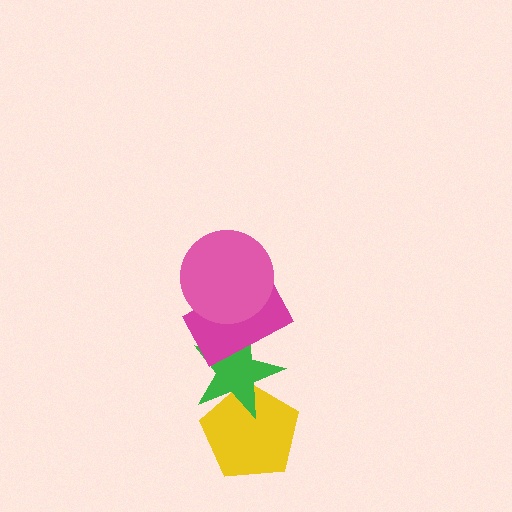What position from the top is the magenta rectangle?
The magenta rectangle is 2nd from the top.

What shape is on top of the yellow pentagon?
The green star is on top of the yellow pentagon.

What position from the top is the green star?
The green star is 3rd from the top.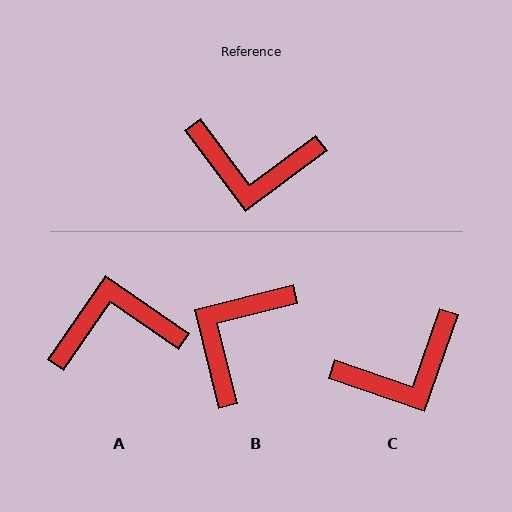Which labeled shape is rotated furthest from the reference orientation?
A, about 161 degrees away.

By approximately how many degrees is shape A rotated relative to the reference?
Approximately 161 degrees clockwise.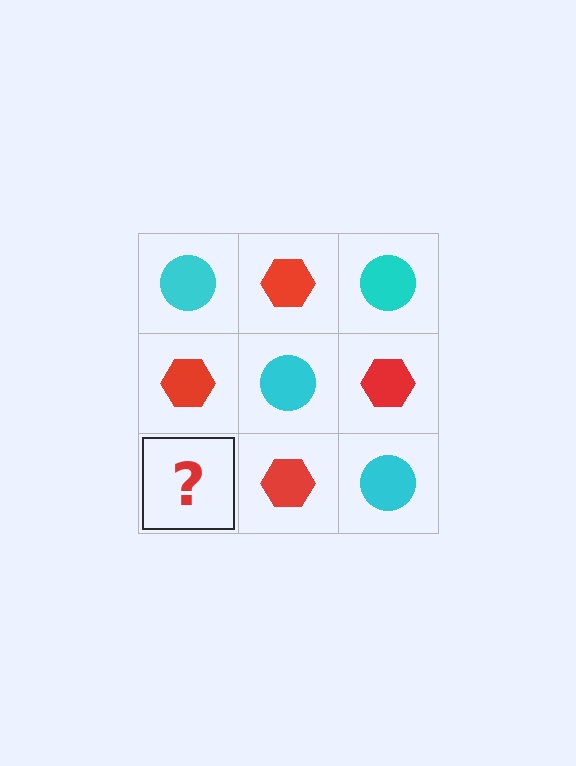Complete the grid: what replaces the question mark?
The question mark should be replaced with a cyan circle.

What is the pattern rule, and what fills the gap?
The rule is that it alternates cyan circle and red hexagon in a checkerboard pattern. The gap should be filled with a cyan circle.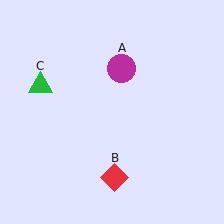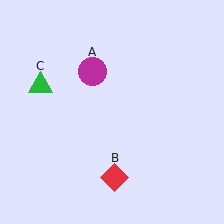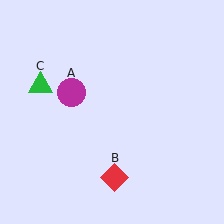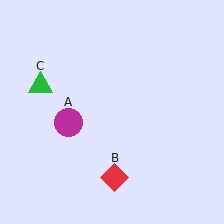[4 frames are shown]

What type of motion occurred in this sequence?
The magenta circle (object A) rotated counterclockwise around the center of the scene.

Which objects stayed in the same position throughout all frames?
Red diamond (object B) and green triangle (object C) remained stationary.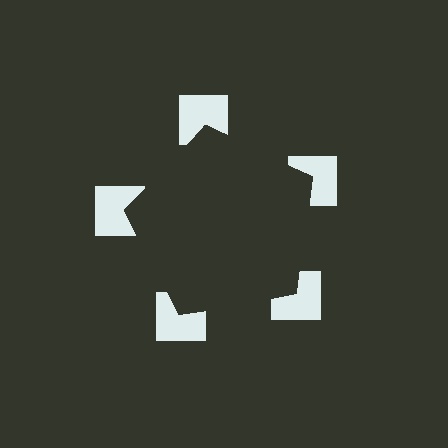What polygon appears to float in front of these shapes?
An illusory pentagon — its edges are inferred from the aligned wedge cuts in the notched squares, not physically drawn.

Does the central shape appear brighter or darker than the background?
It typically appears slightly darker than the background, even though no actual brightness change is drawn.